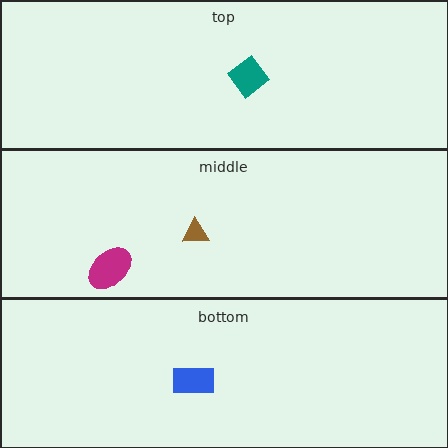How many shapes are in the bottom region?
1.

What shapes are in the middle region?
The brown triangle, the magenta ellipse.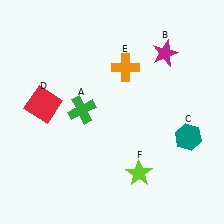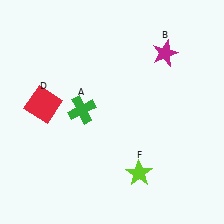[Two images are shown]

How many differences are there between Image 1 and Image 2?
There are 2 differences between the two images.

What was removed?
The orange cross (E), the teal hexagon (C) were removed in Image 2.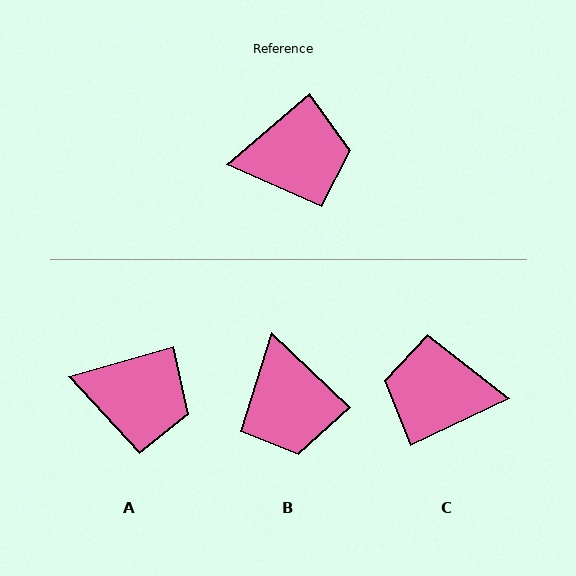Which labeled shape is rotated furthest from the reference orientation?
C, about 165 degrees away.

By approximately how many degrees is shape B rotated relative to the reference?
Approximately 84 degrees clockwise.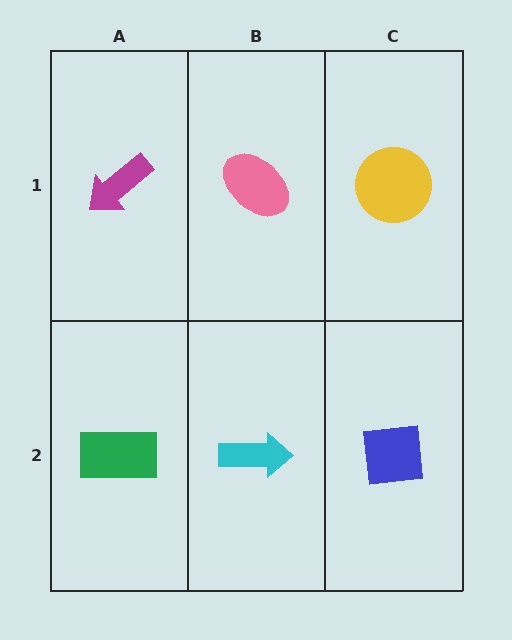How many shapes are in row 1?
3 shapes.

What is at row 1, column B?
A pink ellipse.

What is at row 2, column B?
A cyan arrow.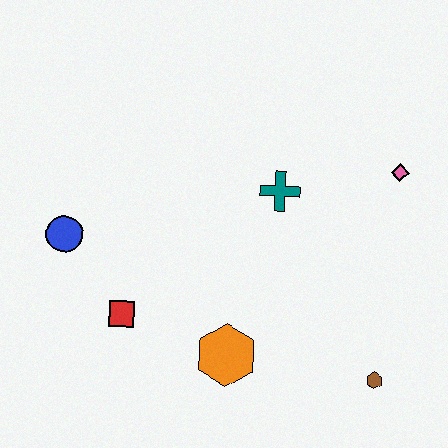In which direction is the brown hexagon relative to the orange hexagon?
The brown hexagon is to the right of the orange hexagon.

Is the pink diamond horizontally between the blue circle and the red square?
No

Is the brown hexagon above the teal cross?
No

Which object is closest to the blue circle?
The red square is closest to the blue circle.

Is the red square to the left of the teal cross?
Yes